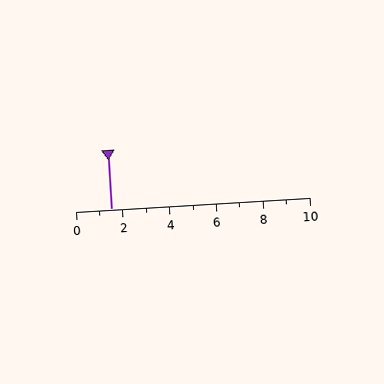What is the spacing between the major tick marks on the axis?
The major ticks are spaced 2 apart.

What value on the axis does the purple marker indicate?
The marker indicates approximately 1.5.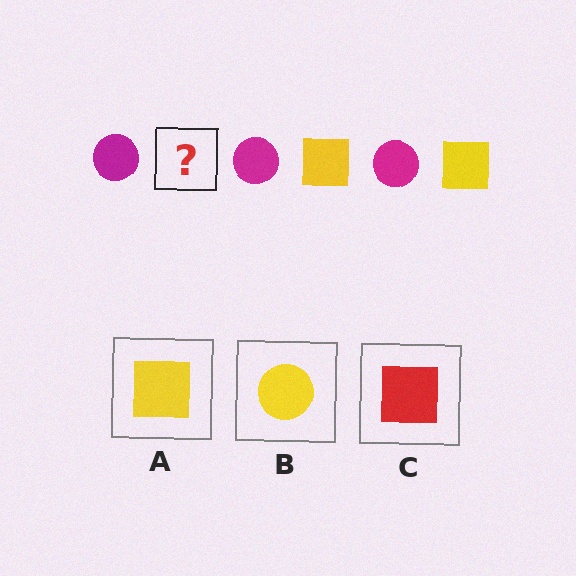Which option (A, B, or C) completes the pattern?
A.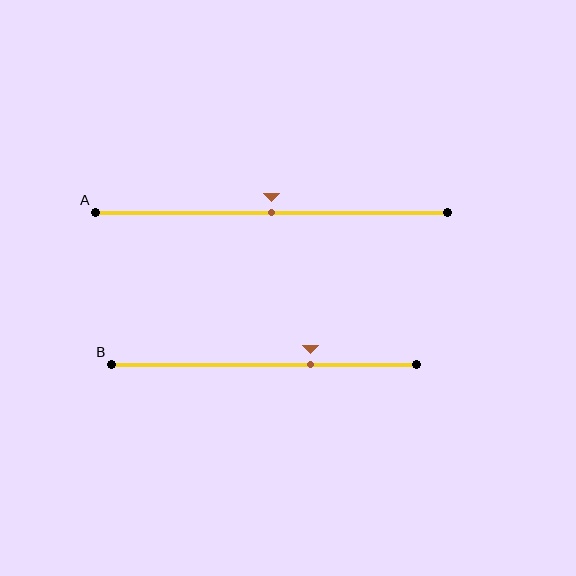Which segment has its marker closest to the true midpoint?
Segment A has its marker closest to the true midpoint.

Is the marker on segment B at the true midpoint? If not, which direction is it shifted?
No, the marker on segment B is shifted to the right by about 15% of the segment length.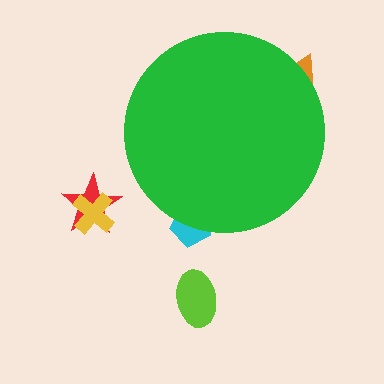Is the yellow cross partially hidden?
No, the yellow cross is fully visible.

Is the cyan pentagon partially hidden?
Yes, the cyan pentagon is partially hidden behind the green circle.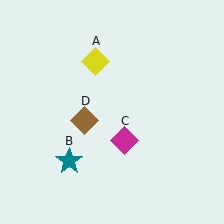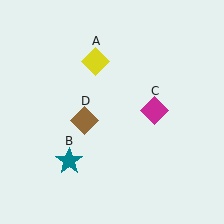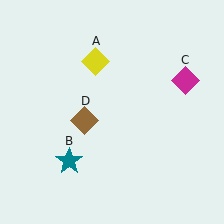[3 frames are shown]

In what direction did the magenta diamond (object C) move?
The magenta diamond (object C) moved up and to the right.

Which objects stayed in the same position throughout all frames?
Yellow diamond (object A) and teal star (object B) and brown diamond (object D) remained stationary.